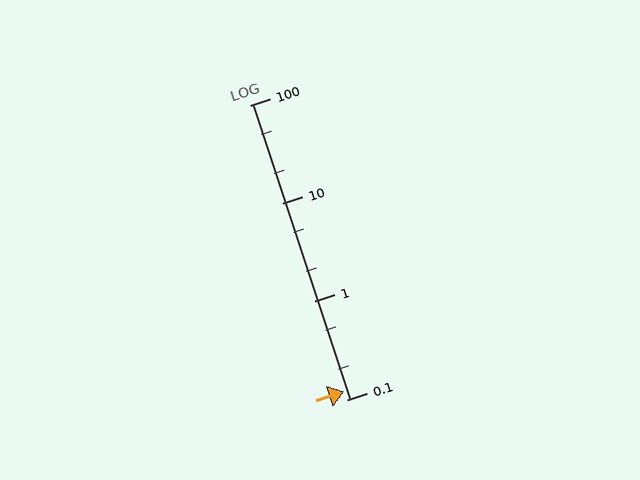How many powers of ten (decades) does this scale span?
The scale spans 3 decades, from 0.1 to 100.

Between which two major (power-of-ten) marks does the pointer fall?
The pointer is between 0.1 and 1.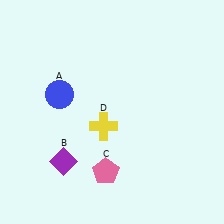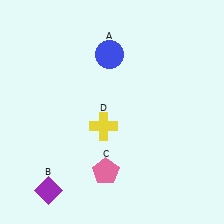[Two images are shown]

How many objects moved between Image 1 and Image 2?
2 objects moved between the two images.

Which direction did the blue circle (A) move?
The blue circle (A) moved right.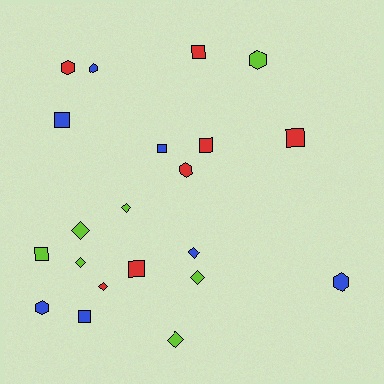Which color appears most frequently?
Blue, with 7 objects.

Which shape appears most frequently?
Square, with 8 objects.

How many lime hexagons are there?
There is 1 lime hexagon.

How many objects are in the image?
There are 21 objects.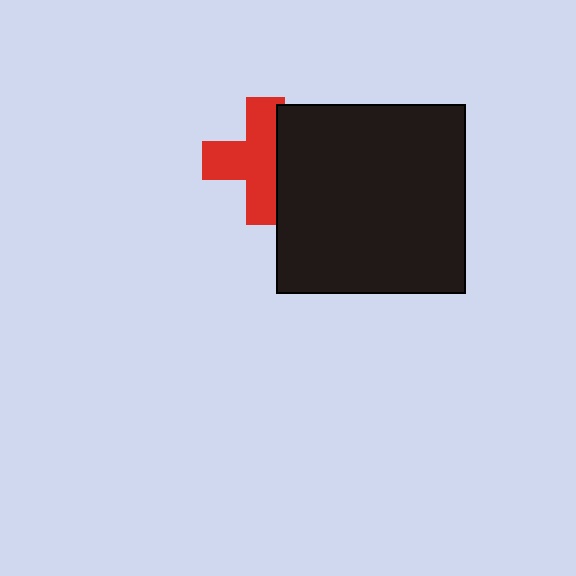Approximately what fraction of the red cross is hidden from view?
Roughly 34% of the red cross is hidden behind the black square.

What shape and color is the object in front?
The object in front is a black square.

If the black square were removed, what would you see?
You would see the complete red cross.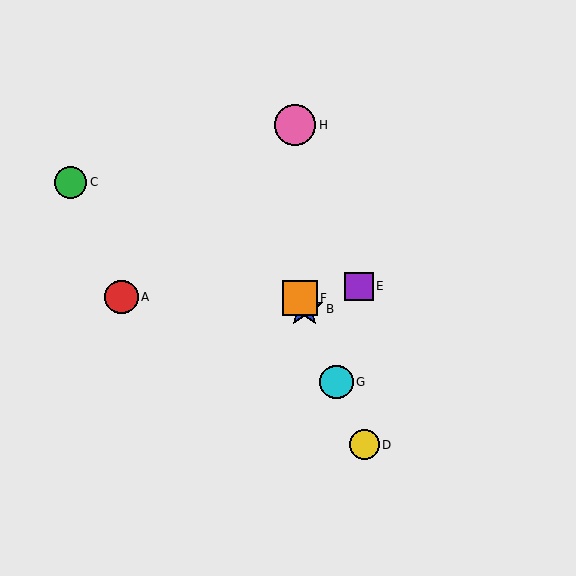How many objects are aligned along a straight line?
4 objects (B, D, F, G) are aligned along a straight line.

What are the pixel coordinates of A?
Object A is at (121, 297).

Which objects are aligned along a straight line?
Objects B, D, F, G are aligned along a straight line.